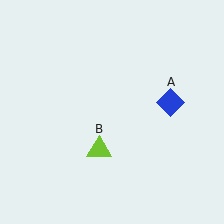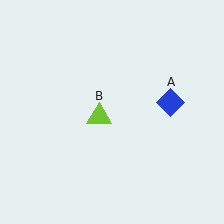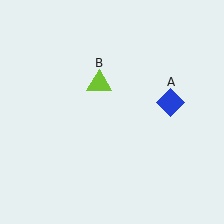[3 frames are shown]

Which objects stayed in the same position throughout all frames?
Blue diamond (object A) remained stationary.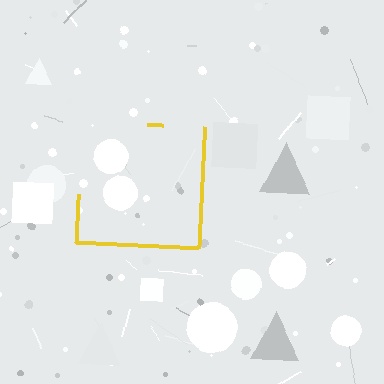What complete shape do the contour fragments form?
The contour fragments form a square.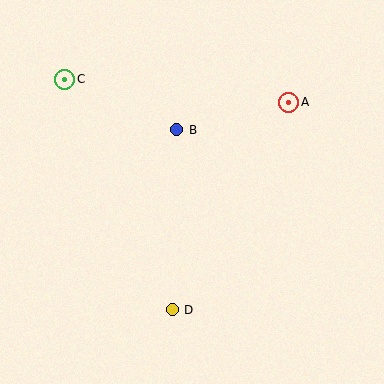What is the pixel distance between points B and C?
The distance between B and C is 123 pixels.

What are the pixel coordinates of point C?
Point C is at (65, 79).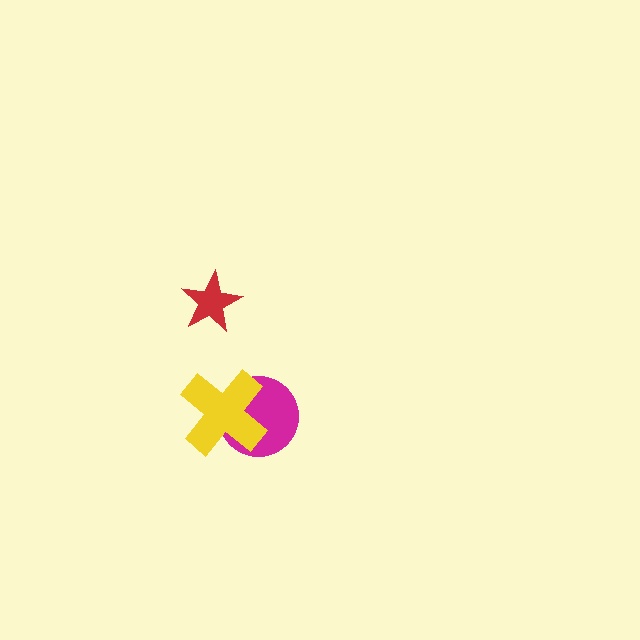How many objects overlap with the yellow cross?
1 object overlaps with the yellow cross.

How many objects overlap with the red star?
0 objects overlap with the red star.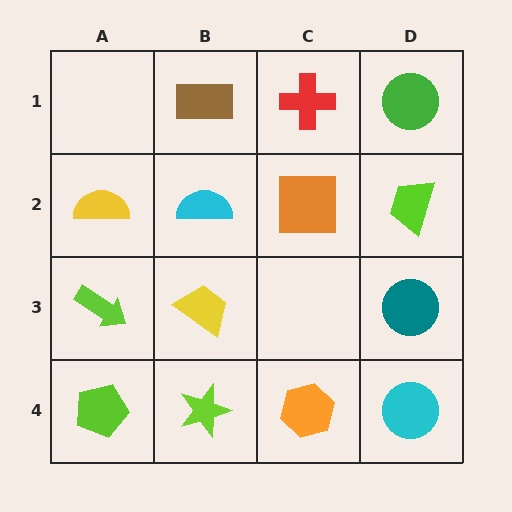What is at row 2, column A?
A yellow semicircle.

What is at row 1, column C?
A red cross.